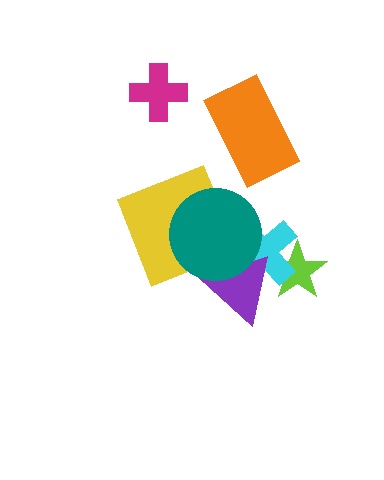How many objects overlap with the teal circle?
3 objects overlap with the teal circle.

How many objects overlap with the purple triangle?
3 objects overlap with the purple triangle.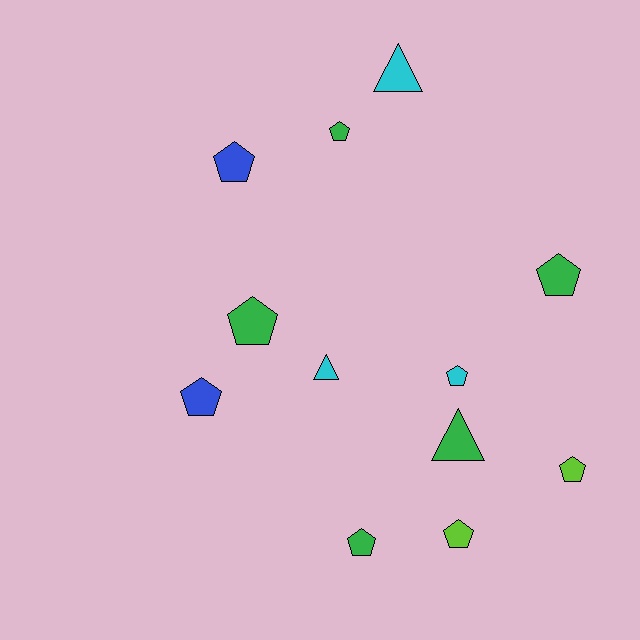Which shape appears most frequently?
Pentagon, with 9 objects.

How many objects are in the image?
There are 12 objects.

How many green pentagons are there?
There are 4 green pentagons.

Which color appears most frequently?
Green, with 5 objects.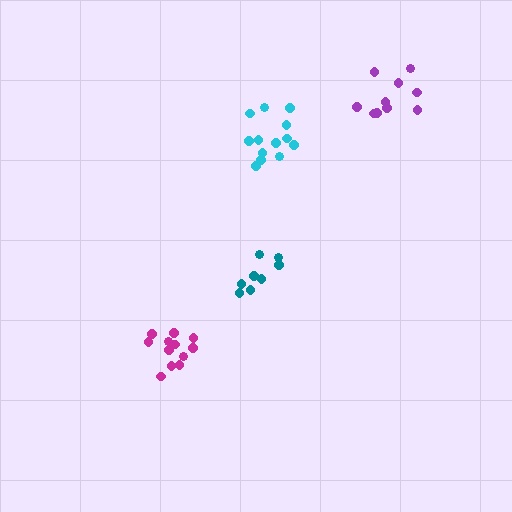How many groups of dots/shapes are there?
There are 4 groups.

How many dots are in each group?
Group 1: 8 dots, Group 2: 13 dots, Group 3: 10 dots, Group 4: 12 dots (43 total).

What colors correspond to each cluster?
The clusters are colored: teal, cyan, purple, magenta.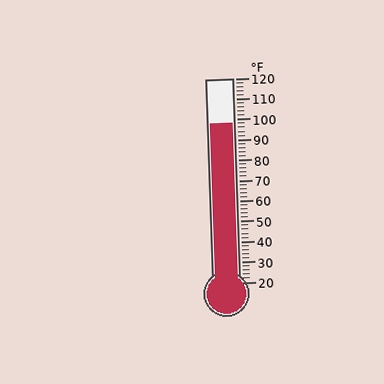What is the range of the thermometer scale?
The thermometer scale ranges from 20°F to 120°F.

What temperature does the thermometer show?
The thermometer shows approximately 98°F.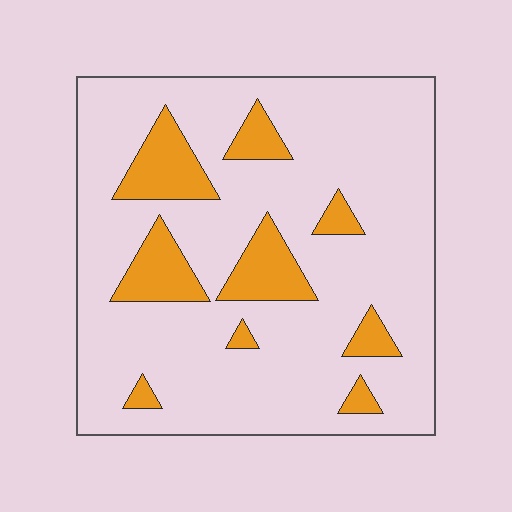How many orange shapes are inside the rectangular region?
9.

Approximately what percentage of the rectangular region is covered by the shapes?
Approximately 15%.